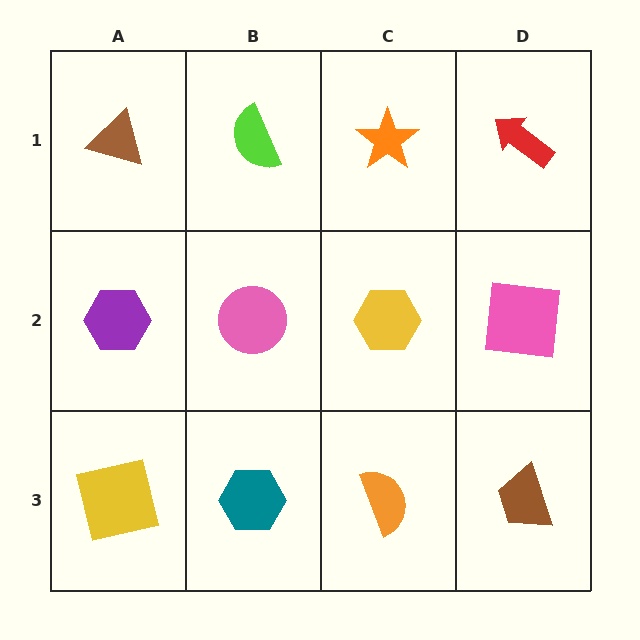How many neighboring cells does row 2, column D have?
3.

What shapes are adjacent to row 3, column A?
A purple hexagon (row 2, column A), a teal hexagon (row 3, column B).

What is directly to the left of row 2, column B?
A purple hexagon.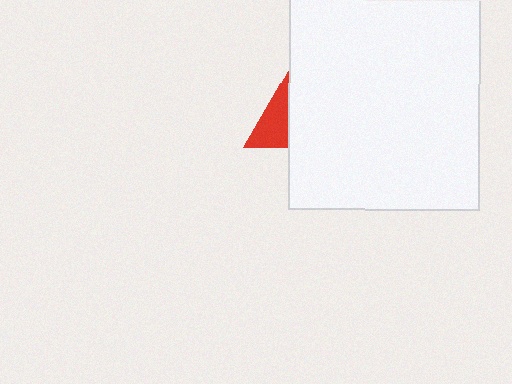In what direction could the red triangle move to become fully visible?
The red triangle could move left. That would shift it out from behind the white rectangle entirely.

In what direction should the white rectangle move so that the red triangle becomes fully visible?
The white rectangle should move right. That is the shortest direction to clear the overlap and leave the red triangle fully visible.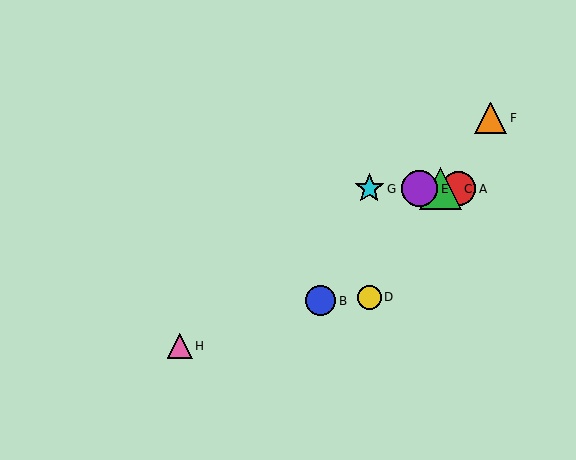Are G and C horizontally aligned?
Yes, both are at y≈189.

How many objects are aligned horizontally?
4 objects (A, C, E, G) are aligned horizontally.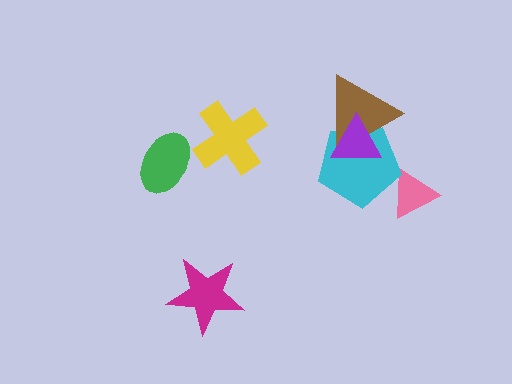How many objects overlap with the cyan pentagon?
3 objects overlap with the cyan pentagon.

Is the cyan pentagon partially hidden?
Yes, it is partially covered by another shape.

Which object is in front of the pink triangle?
The cyan pentagon is in front of the pink triangle.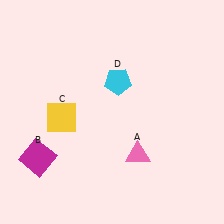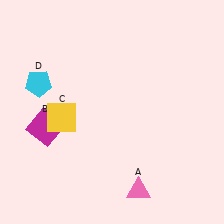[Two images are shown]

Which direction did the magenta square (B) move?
The magenta square (B) moved up.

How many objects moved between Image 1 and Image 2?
3 objects moved between the two images.